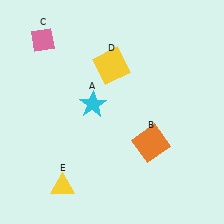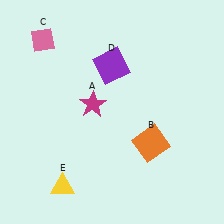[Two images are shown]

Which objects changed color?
A changed from cyan to magenta. D changed from yellow to purple.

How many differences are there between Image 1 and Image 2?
There are 2 differences between the two images.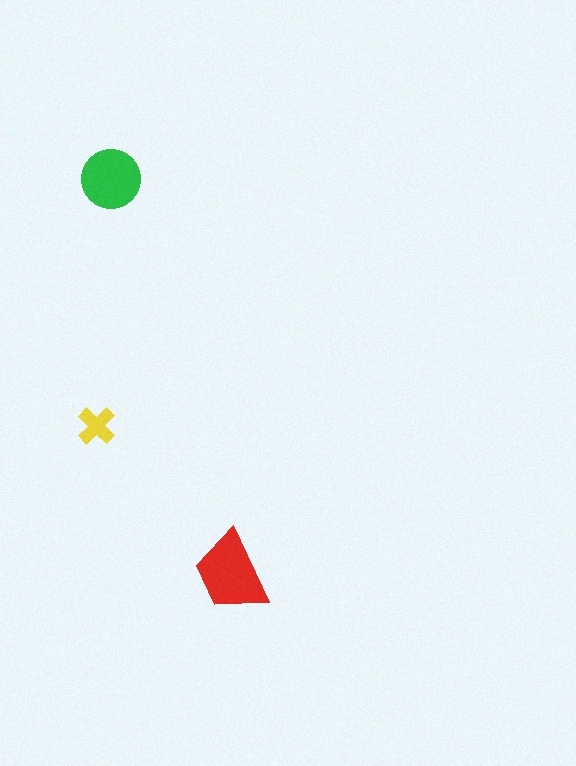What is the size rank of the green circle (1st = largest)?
2nd.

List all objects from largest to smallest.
The red trapezoid, the green circle, the yellow cross.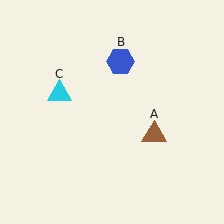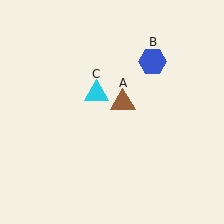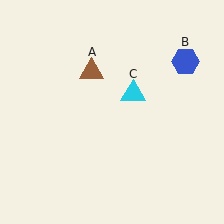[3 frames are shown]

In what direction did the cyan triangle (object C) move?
The cyan triangle (object C) moved right.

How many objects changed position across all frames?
3 objects changed position: brown triangle (object A), blue hexagon (object B), cyan triangle (object C).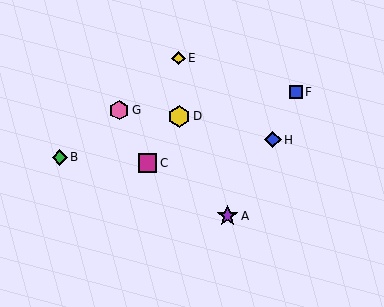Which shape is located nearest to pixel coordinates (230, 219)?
The purple star (labeled A) at (228, 216) is nearest to that location.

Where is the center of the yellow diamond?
The center of the yellow diamond is at (178, 58).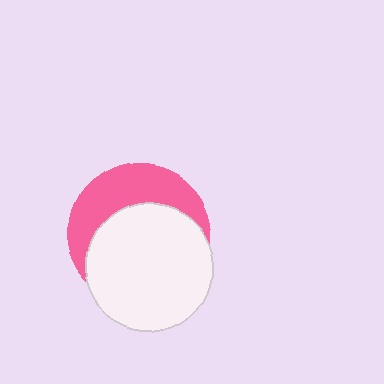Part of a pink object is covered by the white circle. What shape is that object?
It is a circle.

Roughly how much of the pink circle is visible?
A small part of it is visible (roughly 39%).